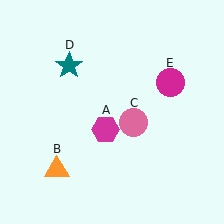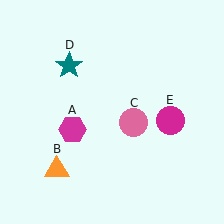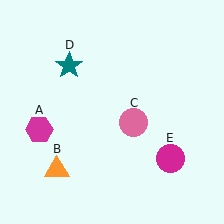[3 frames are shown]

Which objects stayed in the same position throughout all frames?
Orange triangle (object B) and pink circle (object C) and teal star (object D) remained stationary.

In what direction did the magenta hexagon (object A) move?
The magenta hexagon (object A) moved left.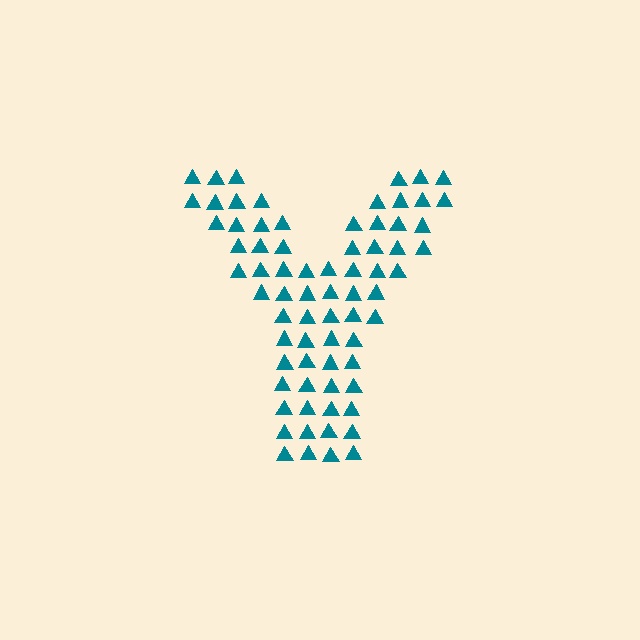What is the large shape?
The large shape is the letter Y.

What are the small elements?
The small elements are triangles.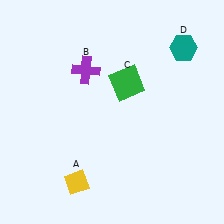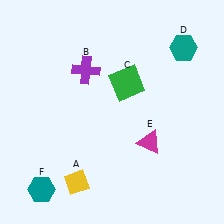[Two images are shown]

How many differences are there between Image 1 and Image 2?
There are 2 differences between the two images.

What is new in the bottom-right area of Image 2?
A magenta triangle (E) was added in the bottom-right area of Image 2.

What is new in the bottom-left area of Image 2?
A teal hexagon (F) was added in the bottom-left area of Image 2.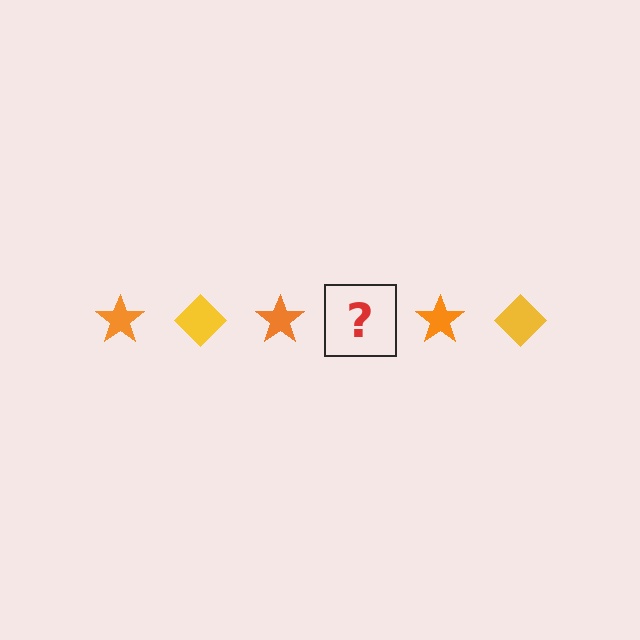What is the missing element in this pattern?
The missing element is a yellow diamond.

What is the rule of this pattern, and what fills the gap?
The rule is that the pattern alternates between orange star and yellow diamond. The gap should be filled with a yellow diamond.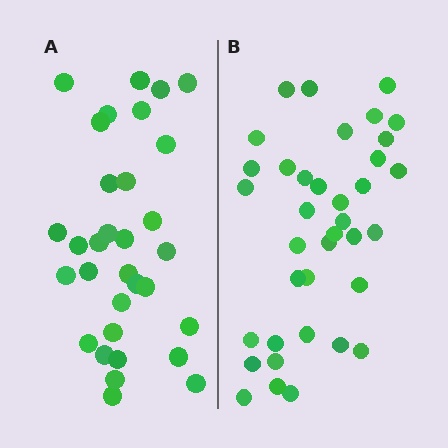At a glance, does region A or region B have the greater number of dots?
Region B (the right region) has more dots.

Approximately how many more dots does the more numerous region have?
Region B has about 5 more dots than region A.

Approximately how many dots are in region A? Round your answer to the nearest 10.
About 30 dots. (The exact count is 32, which rounds to 30.)